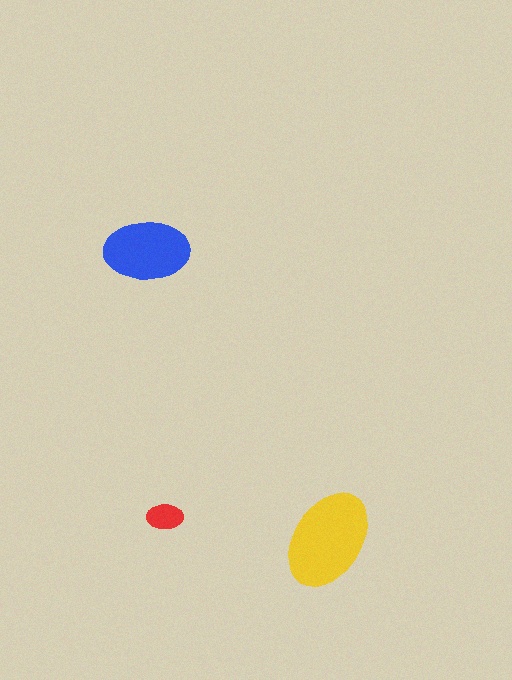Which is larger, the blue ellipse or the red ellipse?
The blue one.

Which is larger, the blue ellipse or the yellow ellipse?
The yellow one.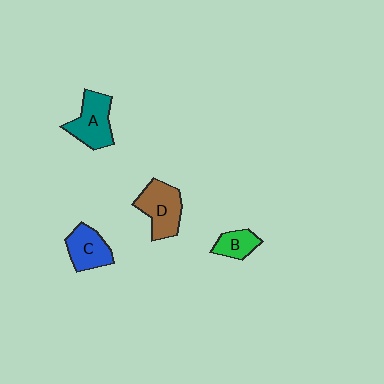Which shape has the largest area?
Shape D (brown).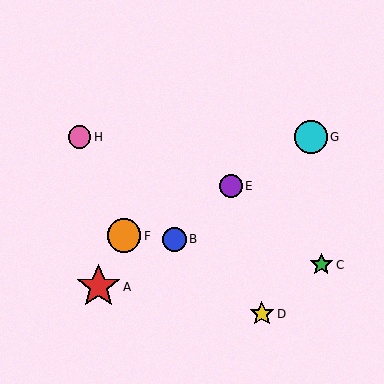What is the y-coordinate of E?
Object E is at y≈186.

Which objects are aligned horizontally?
Objects G, H are aligned horizontally.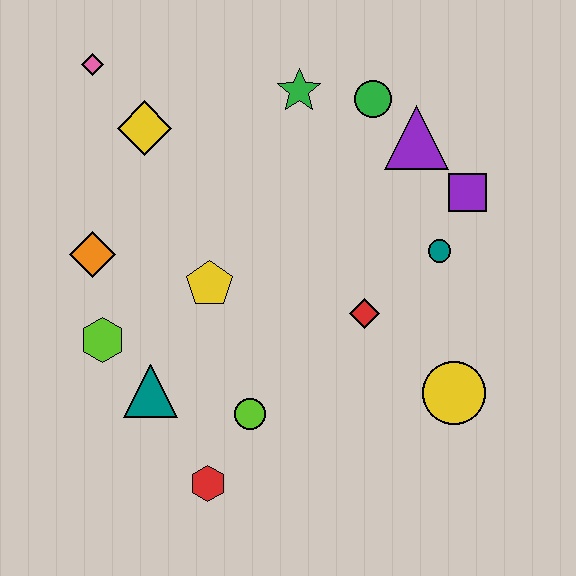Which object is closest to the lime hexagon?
The teal triangle is closest to the lime hexagon.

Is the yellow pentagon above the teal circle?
No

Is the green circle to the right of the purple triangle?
No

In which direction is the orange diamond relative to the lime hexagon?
The orange diamond is above the lime hexagon.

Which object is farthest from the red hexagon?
The pink diamond is farthest from the red hexagon.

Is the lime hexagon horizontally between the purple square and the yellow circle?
No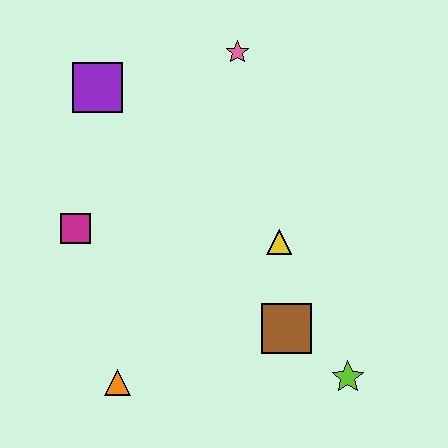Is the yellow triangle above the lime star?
Yes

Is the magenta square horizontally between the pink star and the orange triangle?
No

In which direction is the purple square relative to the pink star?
The purple square is to the left of the pink star.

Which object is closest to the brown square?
The lime star is closest to the brown square.